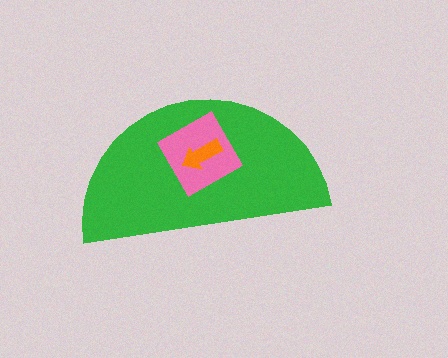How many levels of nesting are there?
3.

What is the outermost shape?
The green semicircle.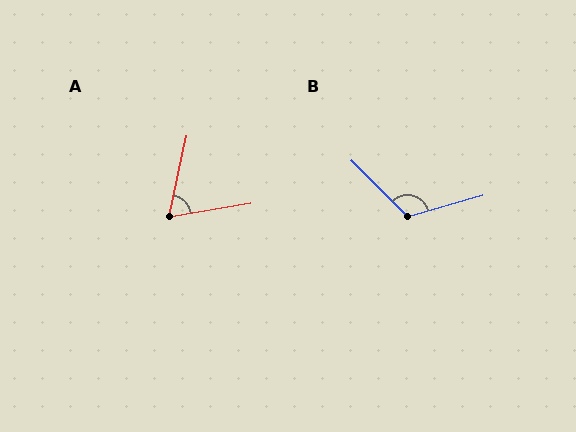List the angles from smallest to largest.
A (69°), B (120°).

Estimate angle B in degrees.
Approximately 120 degrees.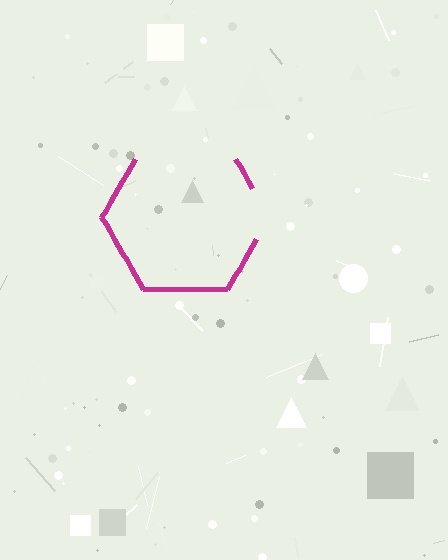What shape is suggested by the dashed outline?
The dashed outline suggests a hexagon.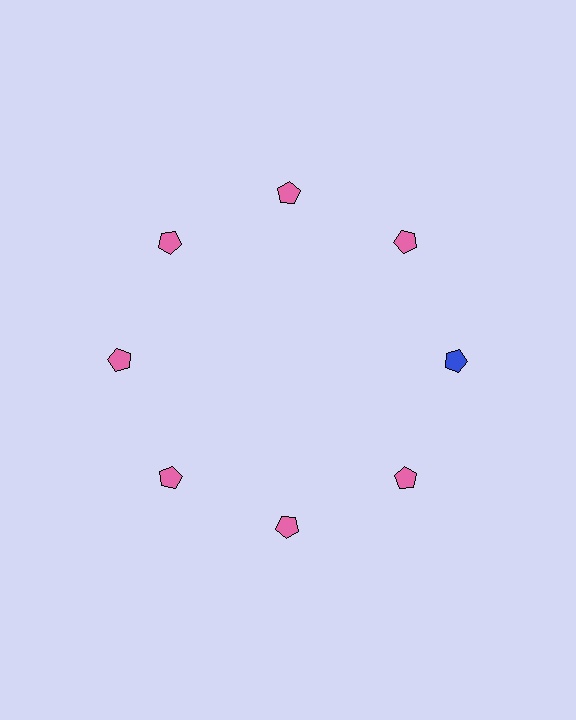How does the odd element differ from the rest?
It has a different color: blue instead of pink.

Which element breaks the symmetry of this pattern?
The blue pentagon at roughly the 3 o'clock position breaks the symmetry. All other shapes are pink pentagons.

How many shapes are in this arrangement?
There are 8 shapes arranged in a ring pattern.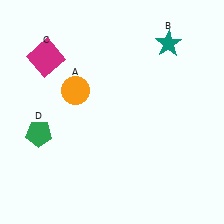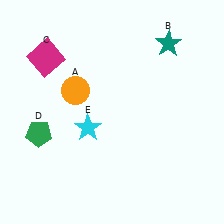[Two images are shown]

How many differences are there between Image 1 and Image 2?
There is 1 difference between the two images.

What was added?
A cyan star (E) was added in Image 2.